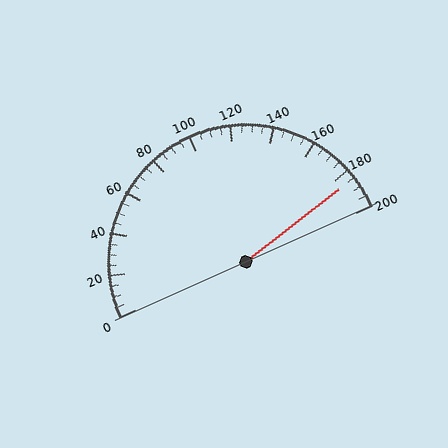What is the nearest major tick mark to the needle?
The nearest major tick mark is 180.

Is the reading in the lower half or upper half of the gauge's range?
The reading is in the upper half of the range (0 to 200).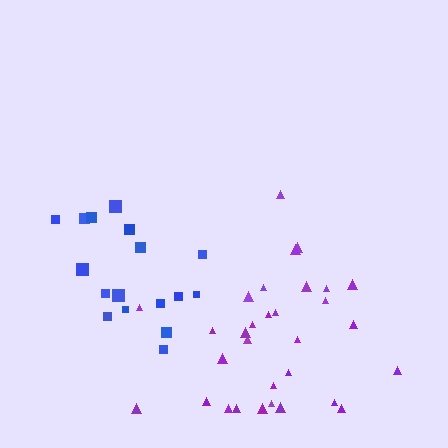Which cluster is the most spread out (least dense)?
Blue.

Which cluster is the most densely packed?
Purple.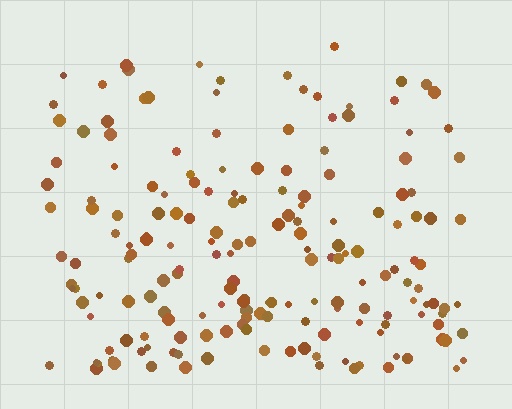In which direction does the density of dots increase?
From top to bottom, with the bottom side densest.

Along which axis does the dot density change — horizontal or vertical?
Vertical.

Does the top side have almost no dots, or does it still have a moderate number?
Still a moderate number, just noticeably fewer than the bottom.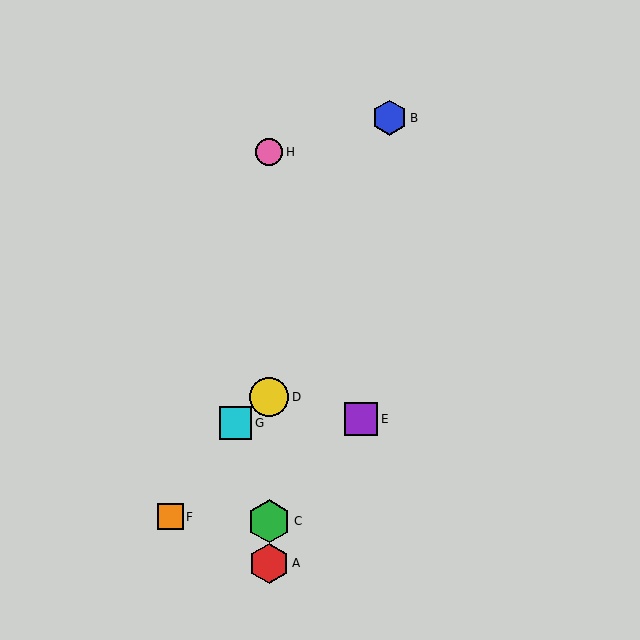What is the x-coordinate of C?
Object C is at x≈269.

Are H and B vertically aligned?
No, H is at x≈269 and B is at x≈389.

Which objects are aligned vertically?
Objects A, C, D, H are aligned vertically.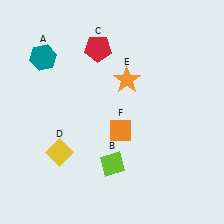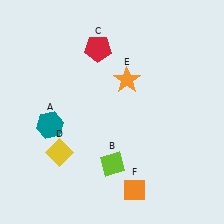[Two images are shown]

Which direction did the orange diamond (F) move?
The orange diamond (F) moved down.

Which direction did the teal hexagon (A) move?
The teal hexagon (A) moved down.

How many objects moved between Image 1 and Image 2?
2 objects moved between the two images.